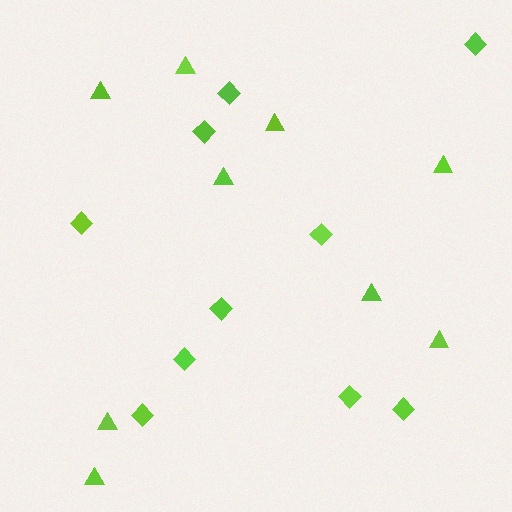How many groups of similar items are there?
There are 2 groups: one group of triangles (9) and one group of diamonds (10).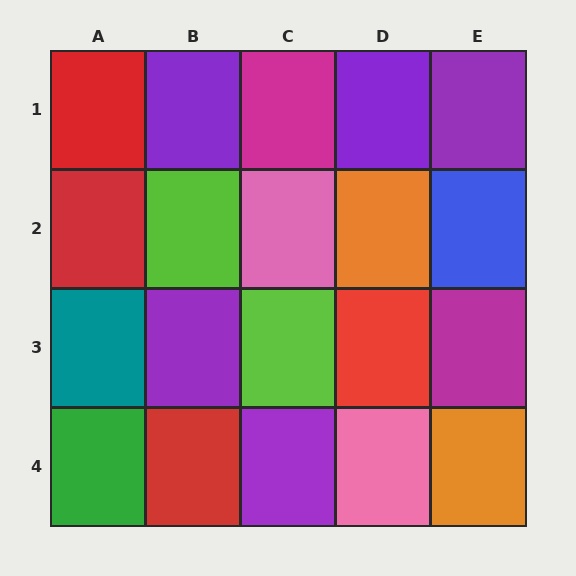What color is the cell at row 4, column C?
Purple.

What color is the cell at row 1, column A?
Red.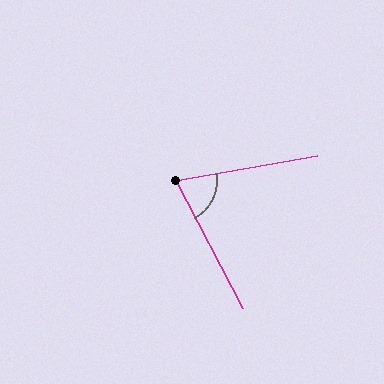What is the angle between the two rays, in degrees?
Approximately 72 degrees.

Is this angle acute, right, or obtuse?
It is acute.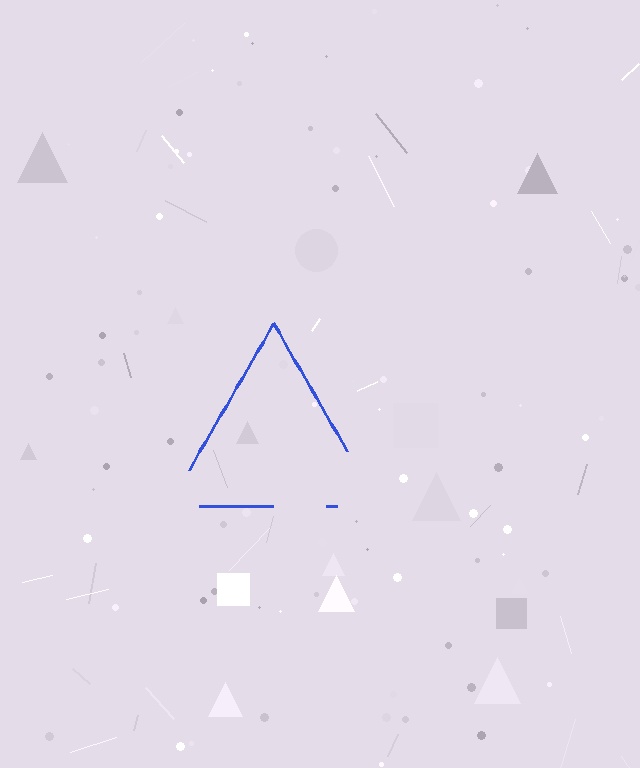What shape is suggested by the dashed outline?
The dashed outline suggests a triangle.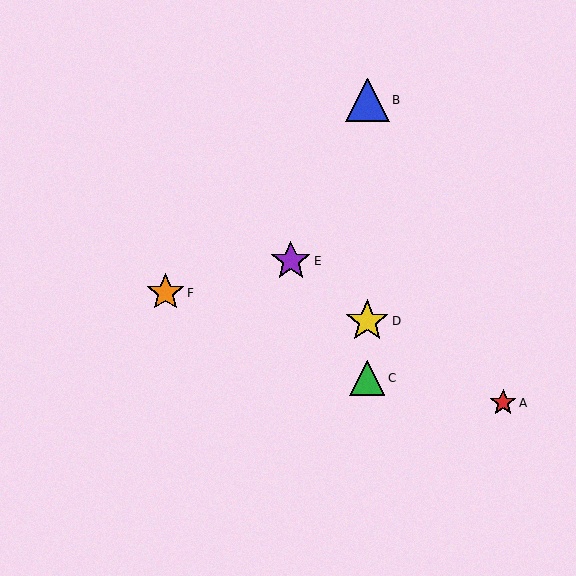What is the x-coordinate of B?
Object B is at x≈367.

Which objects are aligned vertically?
Objects B, C, D are aligned vertically.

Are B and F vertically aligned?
No, B is at x≈367 and F is at x≈165.